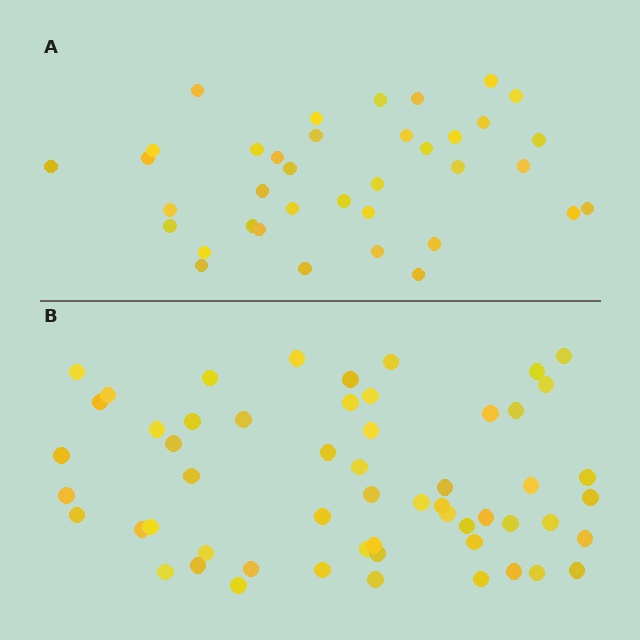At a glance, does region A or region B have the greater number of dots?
Region B (the bottom region) has more dots.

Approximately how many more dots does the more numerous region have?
Region B has approximately 20 more dots than region A.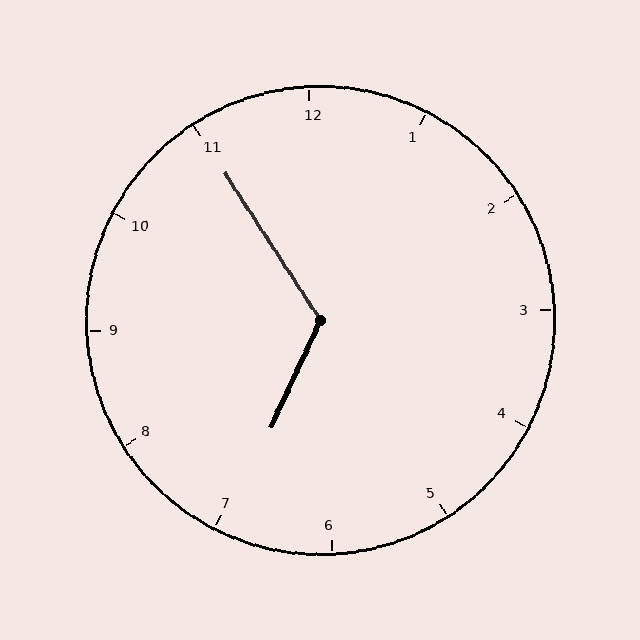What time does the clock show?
6:55.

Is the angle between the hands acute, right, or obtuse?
It is obtuse.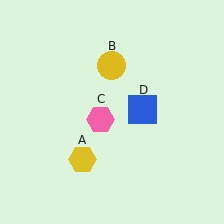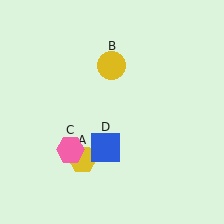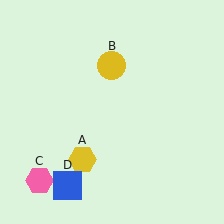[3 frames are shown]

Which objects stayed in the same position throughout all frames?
Yellow hexagon (object A) and yellow circle (object B) remained stationary.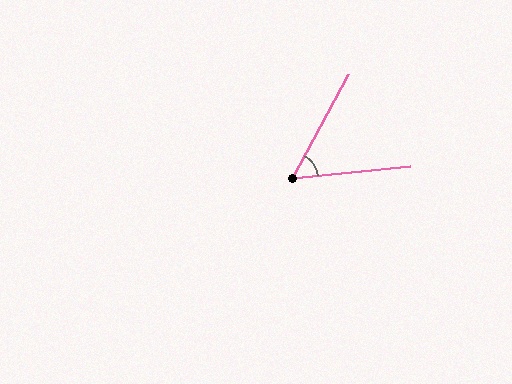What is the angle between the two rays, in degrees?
Approximately 56 degrees.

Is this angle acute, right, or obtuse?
It is acute.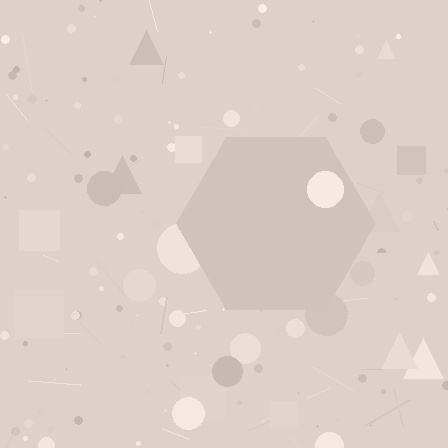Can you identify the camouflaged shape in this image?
The camouflaged shape is a hexagon.